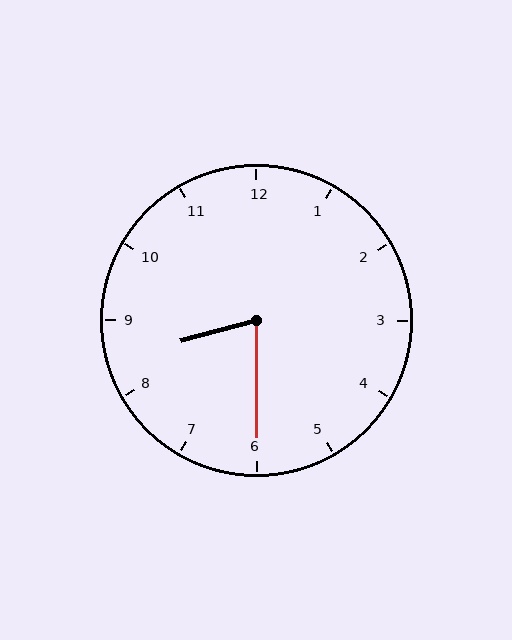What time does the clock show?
8:30.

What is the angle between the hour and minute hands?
Approximately 75 degrees.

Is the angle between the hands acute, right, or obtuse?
It is acute.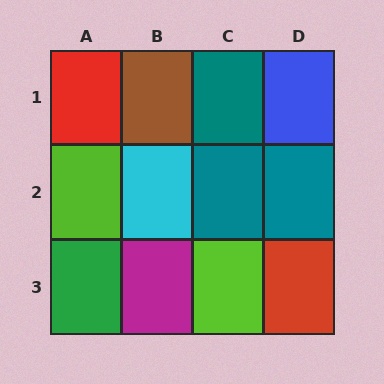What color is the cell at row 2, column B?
Cyan.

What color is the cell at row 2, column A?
Lime.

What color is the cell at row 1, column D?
Blue.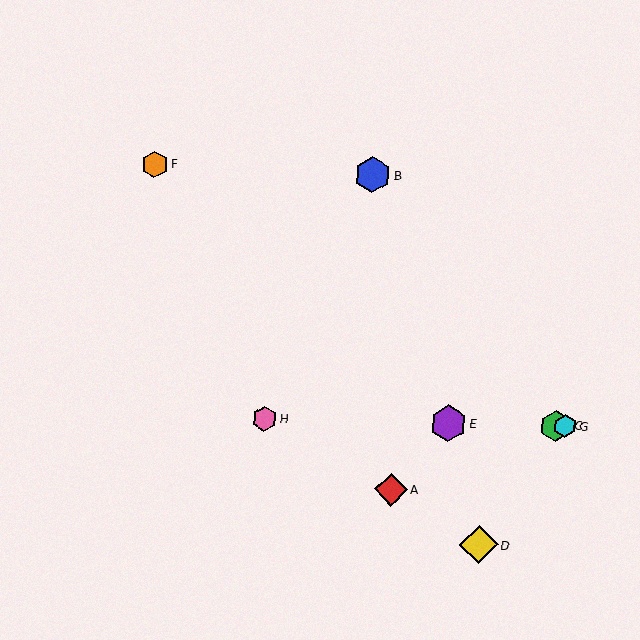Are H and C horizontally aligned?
Yes, both are at y≈419.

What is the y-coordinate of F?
Object F is at y≈164.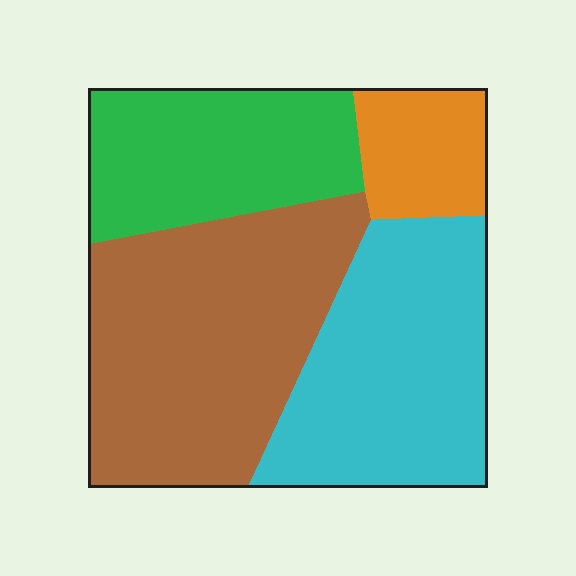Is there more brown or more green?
Brown.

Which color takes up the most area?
Brown, at roughly 35%.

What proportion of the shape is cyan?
Cyan covers 30% of the shape.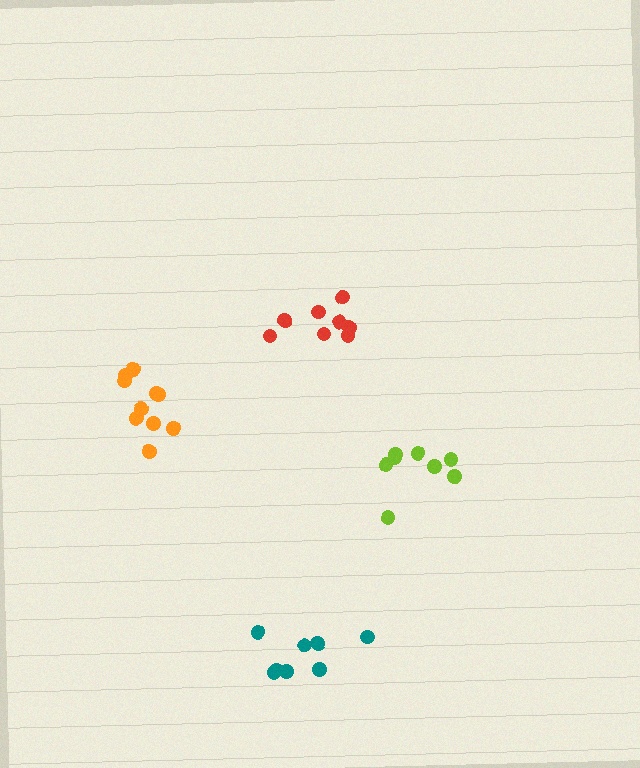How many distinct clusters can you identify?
There are 4 distinct clusters.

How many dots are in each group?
Group 1: 8 dots, Group 2: 10 dots, Group 3: 8 dots, Group 4: 8 dots (34 total).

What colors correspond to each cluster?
The clusters are colored: lime, orange, red, teal.